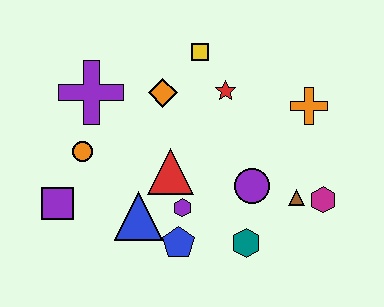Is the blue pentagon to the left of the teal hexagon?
Yes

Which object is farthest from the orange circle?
The magenta hexagon is farthest from the orange circle.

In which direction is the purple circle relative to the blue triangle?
The purple circle is to the right of the blue triangle.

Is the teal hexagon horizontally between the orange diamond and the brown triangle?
Yes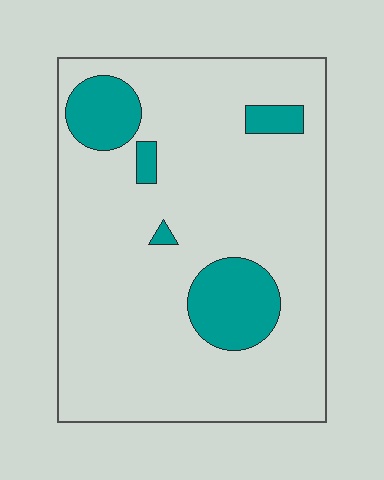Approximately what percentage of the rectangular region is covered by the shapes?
Approximately 15%.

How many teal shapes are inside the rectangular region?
5.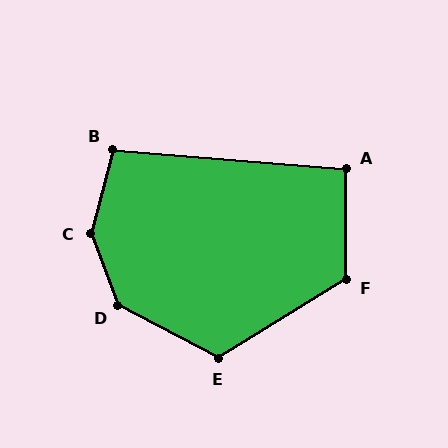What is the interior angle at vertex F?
Approximately 122 degrees (obtuse).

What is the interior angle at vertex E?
Approximately 121 degrees (obtuse).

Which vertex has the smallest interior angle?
A, at approximately 95 degrees.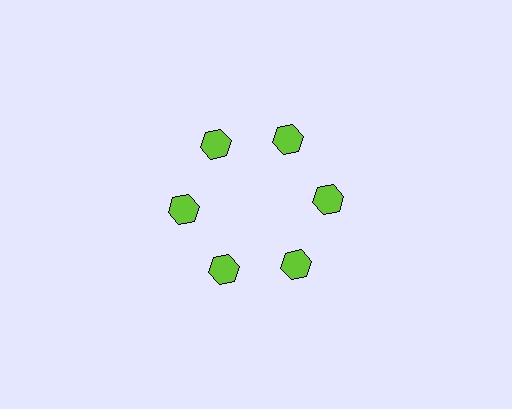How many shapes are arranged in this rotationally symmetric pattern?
There are 6 shapes, arranged in 6 groups of 1.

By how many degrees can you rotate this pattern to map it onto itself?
The pattern maps onto itself every 60 degrees of rotation.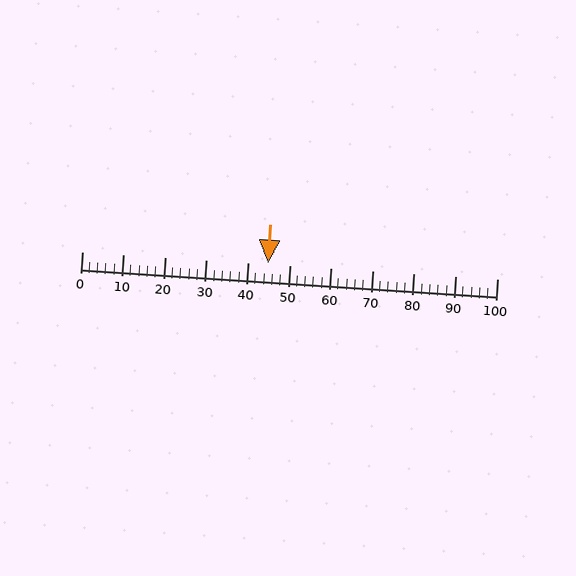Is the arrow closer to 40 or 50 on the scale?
The arrow is closer to 40.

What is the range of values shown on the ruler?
The ruler shows values from 0 to 100.